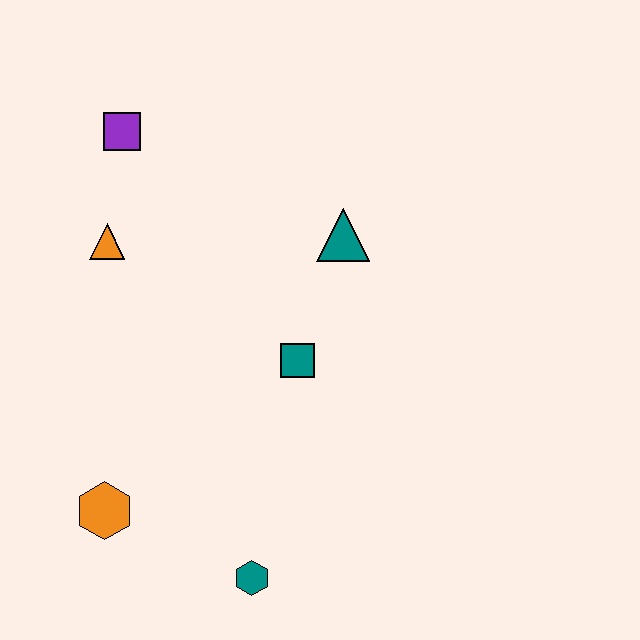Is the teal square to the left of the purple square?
No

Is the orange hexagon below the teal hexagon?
No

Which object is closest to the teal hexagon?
The orange hexagon is closest to the teal hexagon.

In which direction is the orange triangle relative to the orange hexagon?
The orange triangle is above the orange hexagon.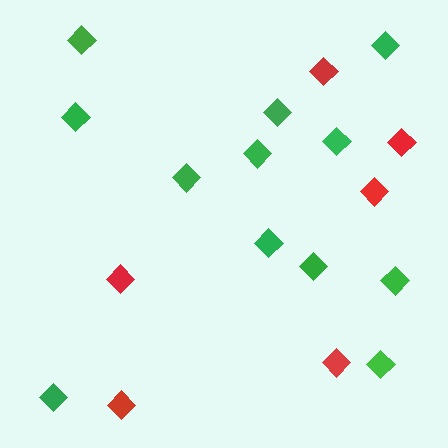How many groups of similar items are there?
There are 2 groups: one group of red diamonds (6) and one group of green diamonds (12).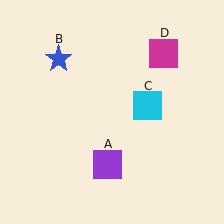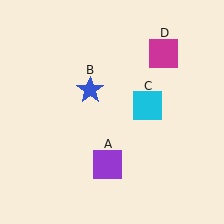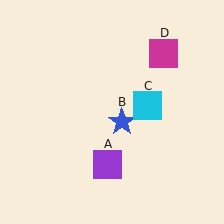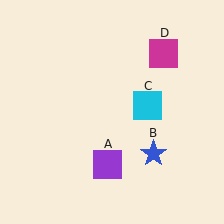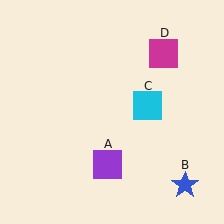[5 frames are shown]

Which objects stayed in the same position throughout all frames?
Purple square (object A) and cyan square (object C) and magenta square (object D) remained stationary.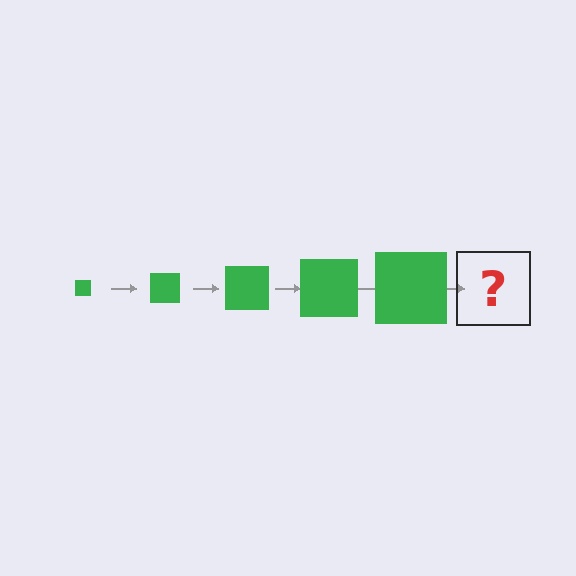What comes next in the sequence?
The next element should be a green square, larger than the previous one.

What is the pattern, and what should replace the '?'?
The pattern is that the square gets progressively larger each step. The '?' should be a green square, larger than the previous one.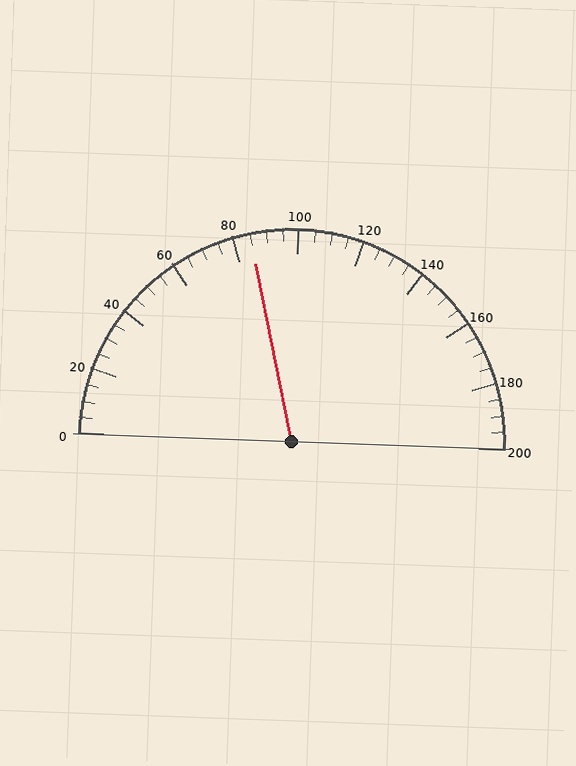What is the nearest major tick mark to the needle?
The nearest major tick mark is 80.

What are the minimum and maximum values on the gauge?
The gauge ranges from 0 to 200.